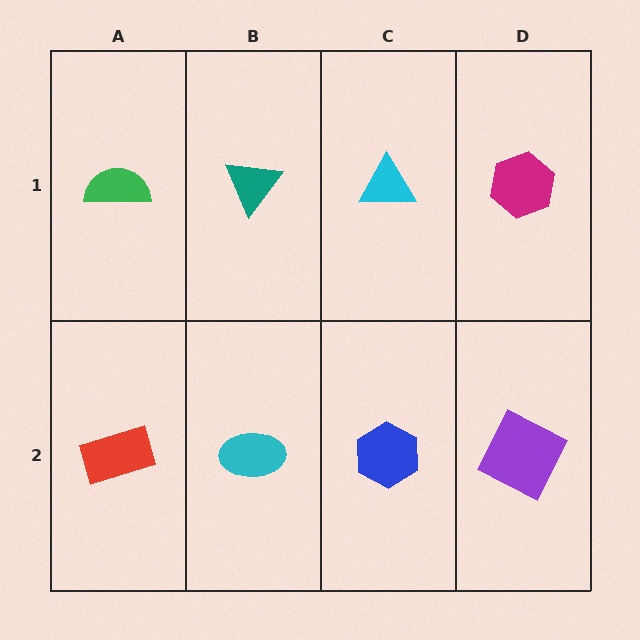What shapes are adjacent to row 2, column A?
A green semicircle (row 1, column A), a cyan ellipse (row 2, column B).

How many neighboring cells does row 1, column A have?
2.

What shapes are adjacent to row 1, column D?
A purple square (row 2, column D), a cyan triangle (row 1, column C).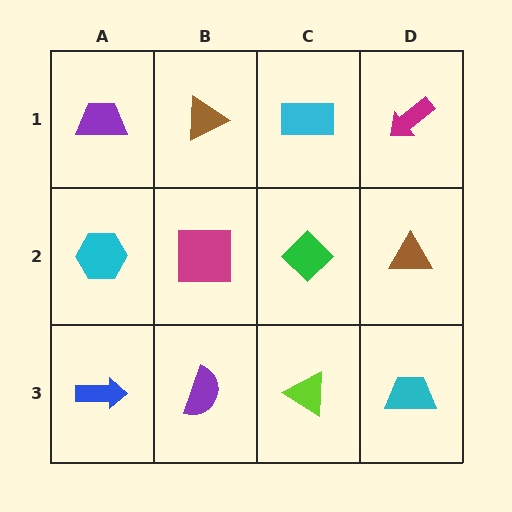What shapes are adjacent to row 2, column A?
A purple trapezoid (row 1, column A), a blue arrow (row 3, column A), a magenta square (row 2, column B).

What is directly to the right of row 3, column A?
A purple semicircle.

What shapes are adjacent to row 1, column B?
A magenta square (row 2, column B), a purple trapezoid (row 1, column A), a cyan rectangle (row 1, column C).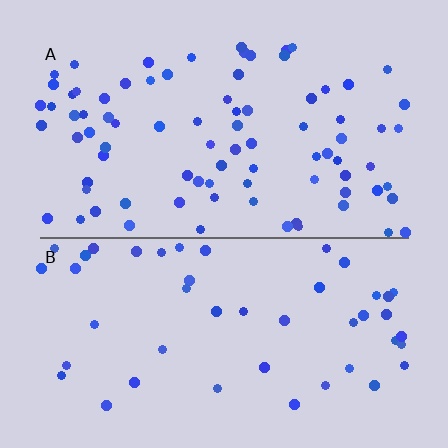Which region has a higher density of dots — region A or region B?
A (the top).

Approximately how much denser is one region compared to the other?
Approximately 1.8× — region A over region B.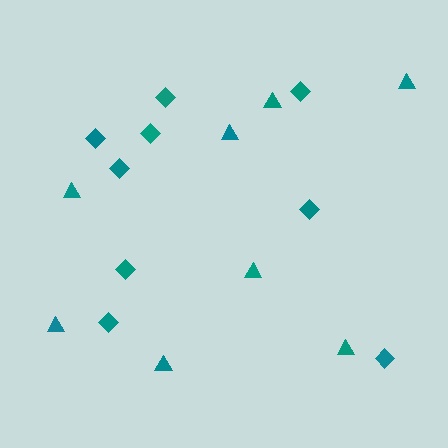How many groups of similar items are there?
There are 2 groups: one group of triangles (8) and one group of diamonds (9).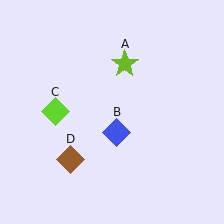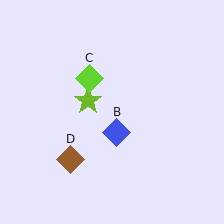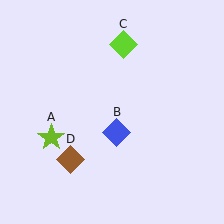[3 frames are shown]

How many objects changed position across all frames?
2 objects changed position: lime star (object A), lime diamond (object C).